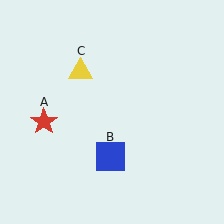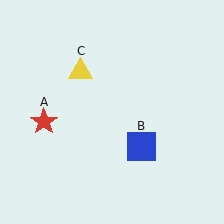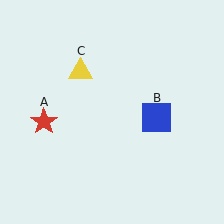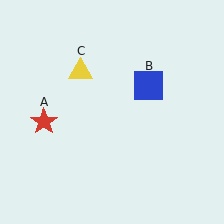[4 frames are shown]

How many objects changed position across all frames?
1 object changed position: blue square (object B).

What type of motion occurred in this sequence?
The blue square (object B) rotated counterclockwise around the center of the scene.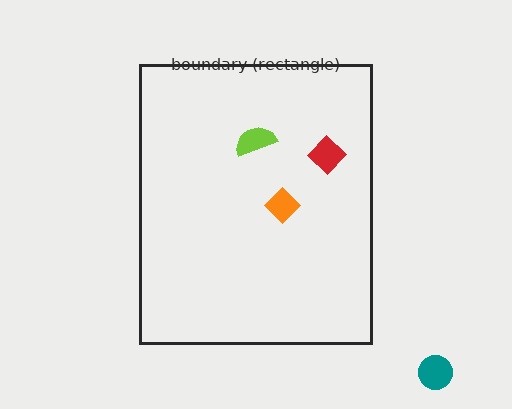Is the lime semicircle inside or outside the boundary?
Inside.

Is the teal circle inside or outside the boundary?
Outside.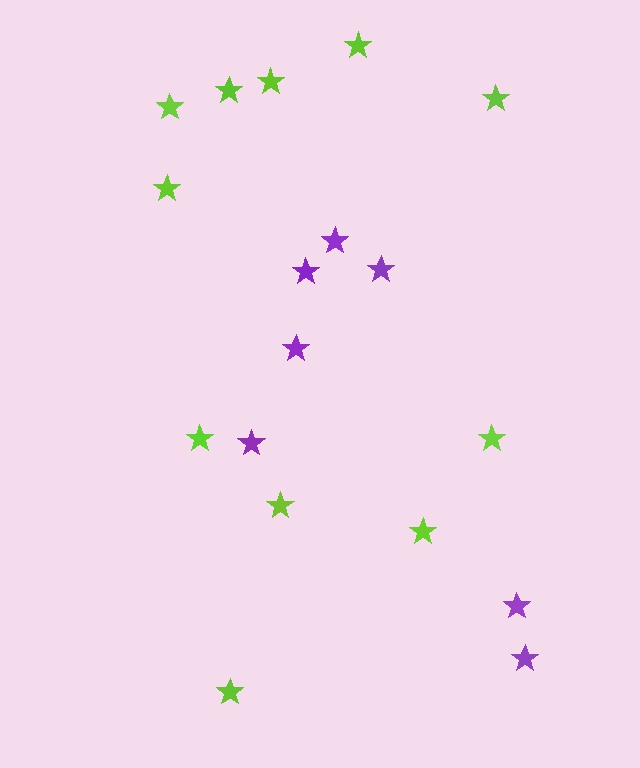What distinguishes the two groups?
There are 2 groups: one group of purple stars (7) and one group of lime stars (11).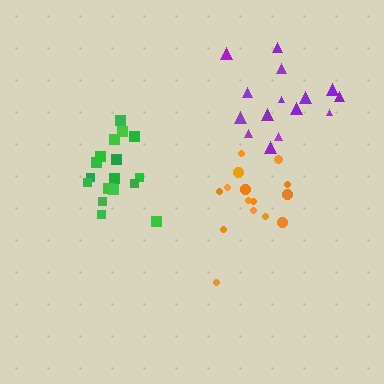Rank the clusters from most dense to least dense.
orange, purple, green.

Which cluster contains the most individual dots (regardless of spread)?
Green (17).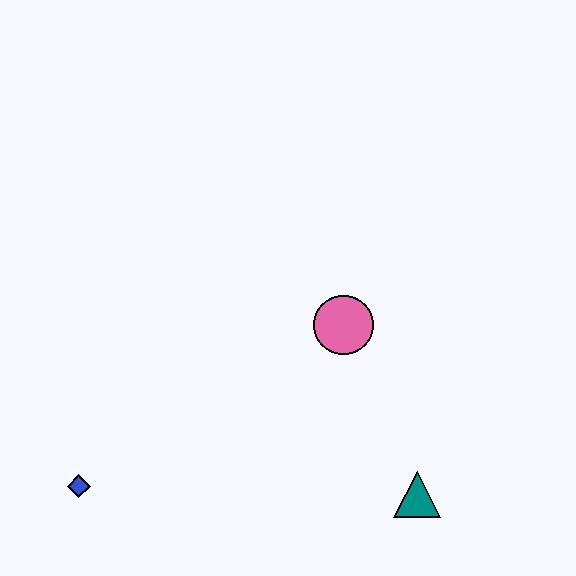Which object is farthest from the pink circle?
The blue diamond is farthest from the pink circle.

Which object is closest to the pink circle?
The teal triangle is closest to the pink circle.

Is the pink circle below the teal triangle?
No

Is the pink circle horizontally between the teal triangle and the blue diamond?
Yes